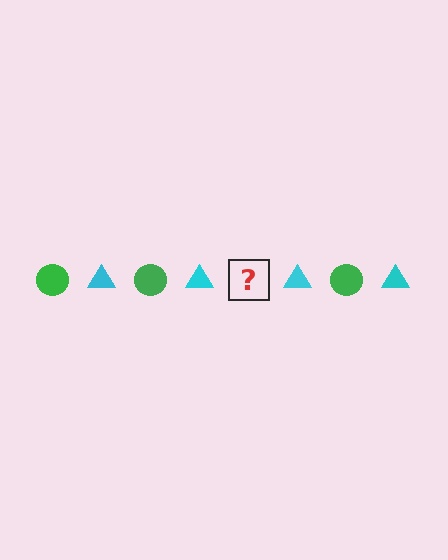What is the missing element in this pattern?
The missing element is a green circle.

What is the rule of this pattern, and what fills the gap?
The rule is that the pattern alternates between green circle and cyan triangle. The gap should be filled with a green circle.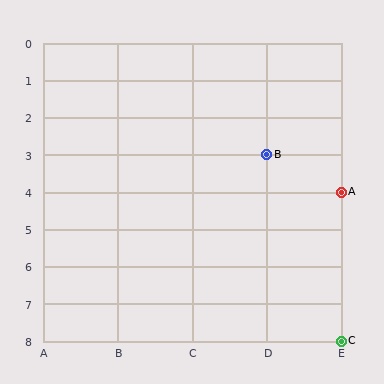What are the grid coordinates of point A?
Point A is at grid coordinates (E, 4).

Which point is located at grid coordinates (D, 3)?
Point B is at (D, 3).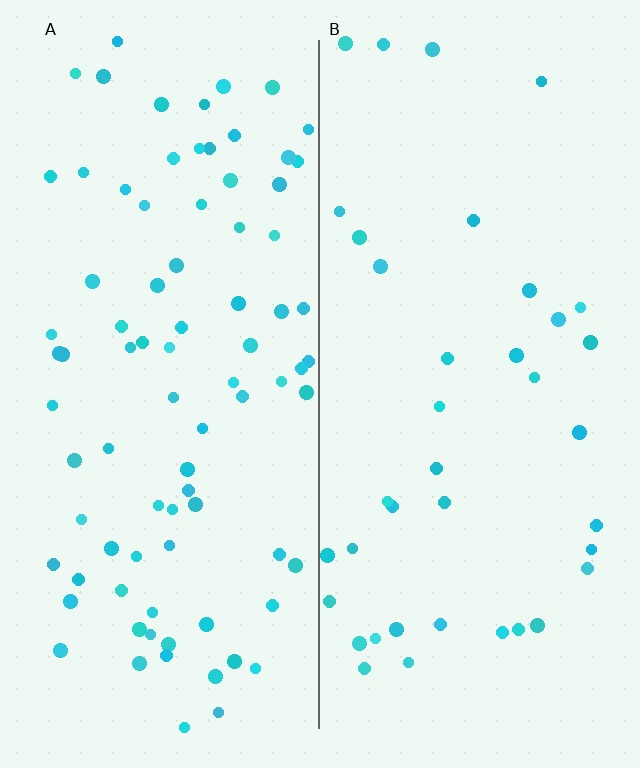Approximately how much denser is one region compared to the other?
Approximately 2.2× — region A over region B.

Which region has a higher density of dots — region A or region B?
A (the left).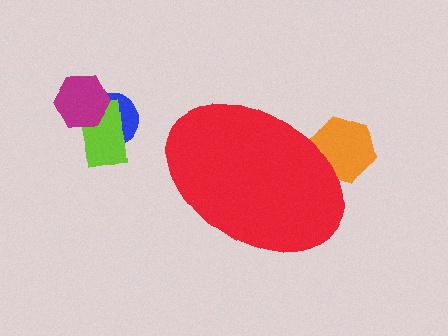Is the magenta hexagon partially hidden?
No, the magenta hexagon is fully visible.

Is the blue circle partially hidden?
No, the blue circle is fully visible.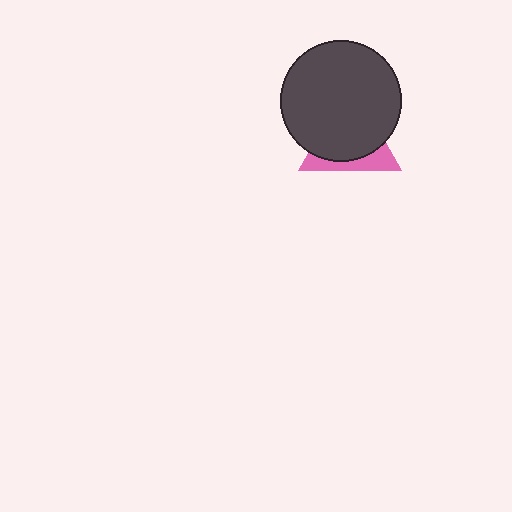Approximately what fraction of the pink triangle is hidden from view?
Roughly 69% of the pink triangle is hidden behind the dark gray circle.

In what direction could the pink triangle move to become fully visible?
The pink triangle could move down. That would shift it out from behind the dark gray circle entirely.